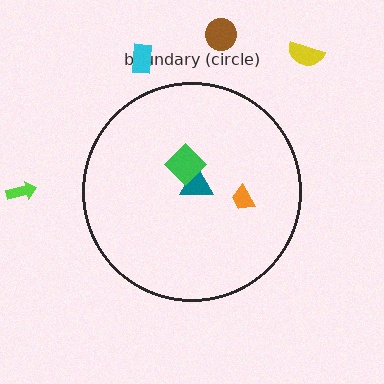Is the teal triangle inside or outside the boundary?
Inside.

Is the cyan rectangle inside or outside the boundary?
Outside.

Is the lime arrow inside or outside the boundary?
Outside.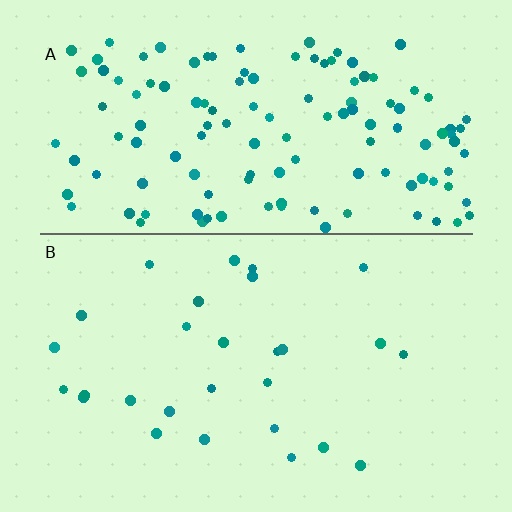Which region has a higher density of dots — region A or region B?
A (the top).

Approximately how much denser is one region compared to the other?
Approximately 4.7× — region A over region B.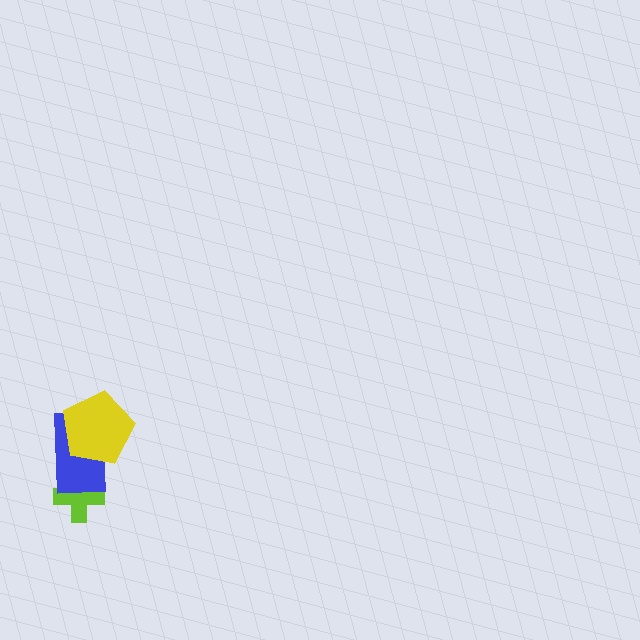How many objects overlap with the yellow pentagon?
1 object overlaps with the yellow pentagon.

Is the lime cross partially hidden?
Yes, it is partially covered by another shape.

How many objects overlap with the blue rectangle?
2 objects overlap with the blue rectangle.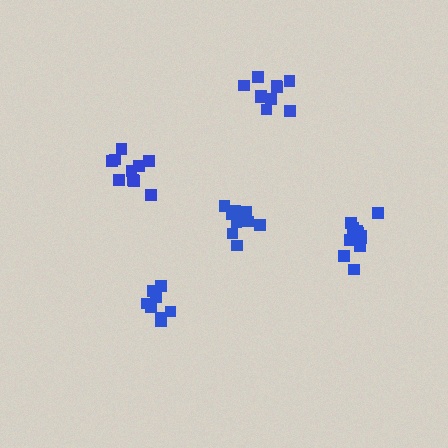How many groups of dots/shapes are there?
There are 5 groups.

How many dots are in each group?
Group 1: 10 dots, Group 2: 8 dots, Group 3: 13 dots, Group 4: 9 dots, Group 5: 11 dots (51 total).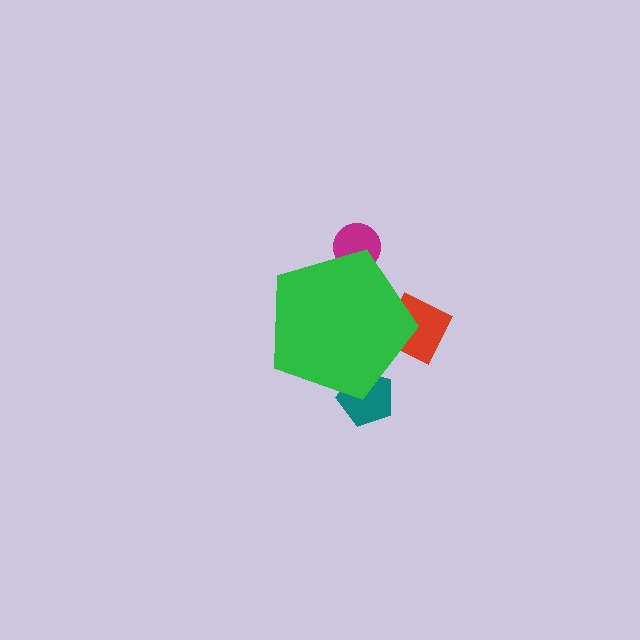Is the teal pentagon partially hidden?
Yes, the teal pentagon is partially hidden behind the green pentagon.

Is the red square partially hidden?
Yes, the red square is partially hidden behind the green pentagon.